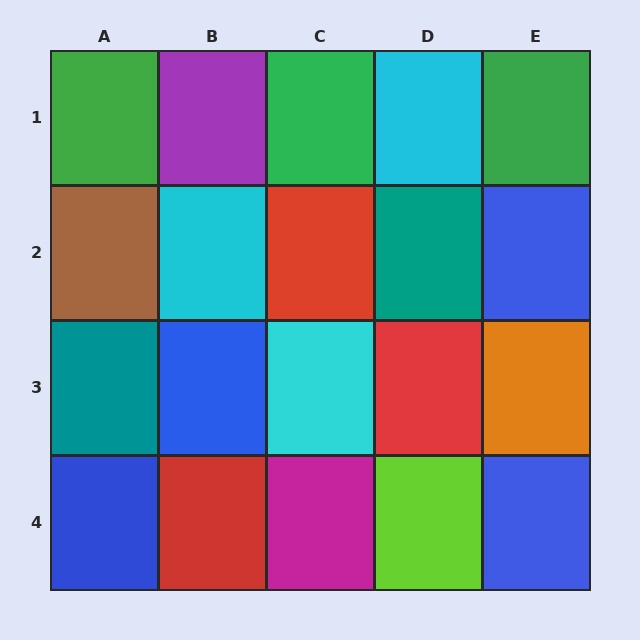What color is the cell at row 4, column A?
Blue.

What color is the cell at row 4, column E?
Blue.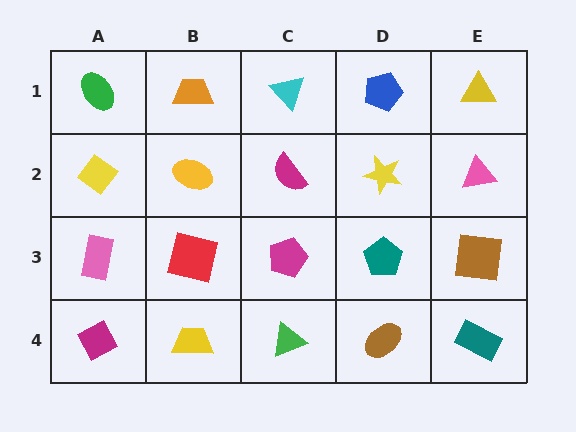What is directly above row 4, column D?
A teal pentagon.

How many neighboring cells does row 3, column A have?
3.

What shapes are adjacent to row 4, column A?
A pink rectangle (row 3, column A), a yellow trapezoid (row 4, column B).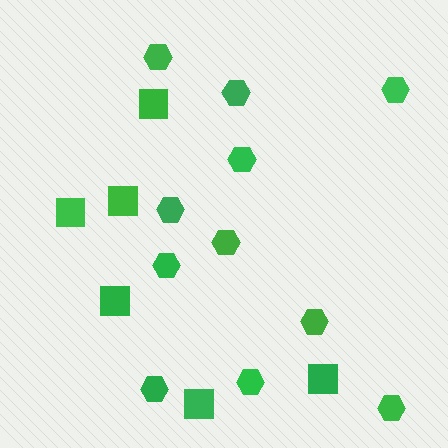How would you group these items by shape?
There are 2 groups: one group of hexagons (11) and one group of squares (6).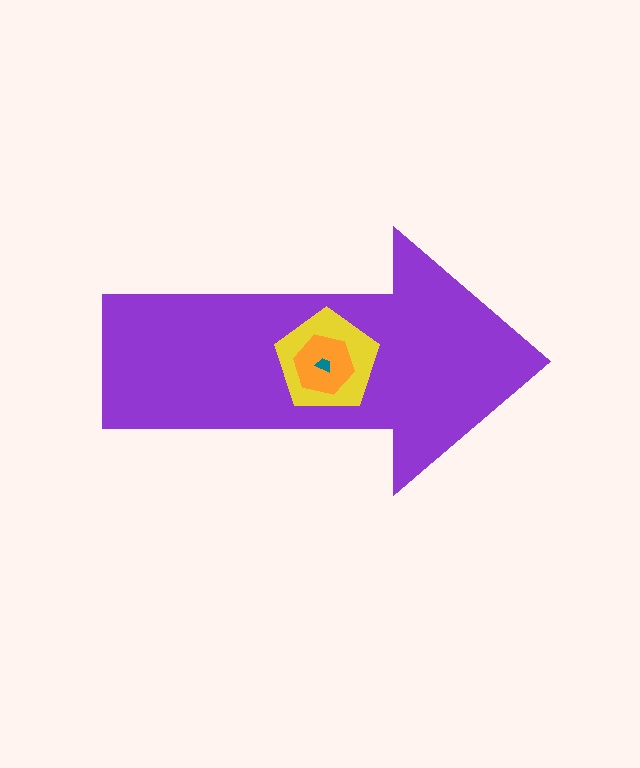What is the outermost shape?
The purple arrow.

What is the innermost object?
The teal trapezoid.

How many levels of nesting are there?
4.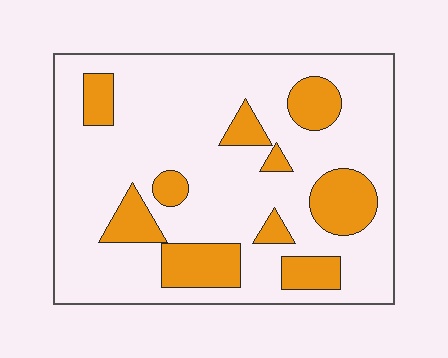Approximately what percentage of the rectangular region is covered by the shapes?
Approximately 20%.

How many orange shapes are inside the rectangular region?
10.